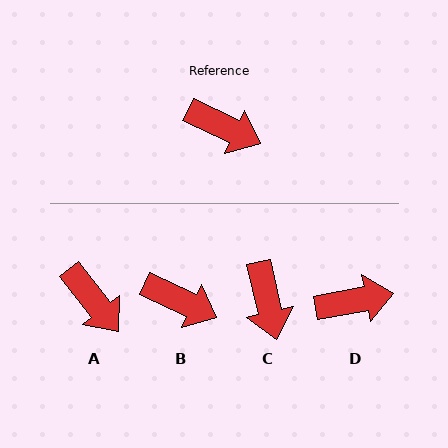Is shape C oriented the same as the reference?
No, it is off by about 52 degrees.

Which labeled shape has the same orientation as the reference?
B.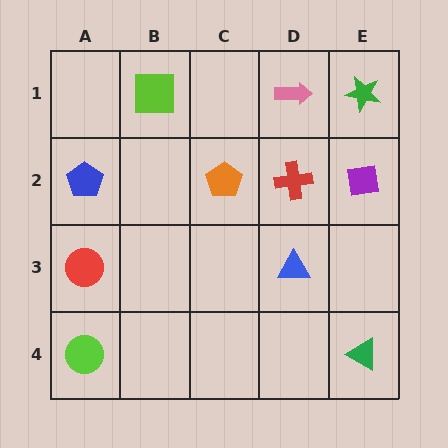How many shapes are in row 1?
3 shapes.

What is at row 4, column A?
A lime circle.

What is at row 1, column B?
A lime square.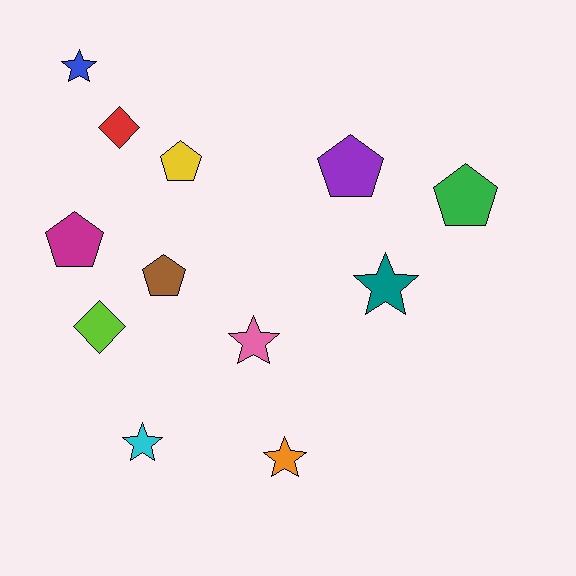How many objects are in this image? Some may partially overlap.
There are 12 objects.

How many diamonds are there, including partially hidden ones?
There are 2 diamonds.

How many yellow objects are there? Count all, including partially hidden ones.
There is 1 yellow object.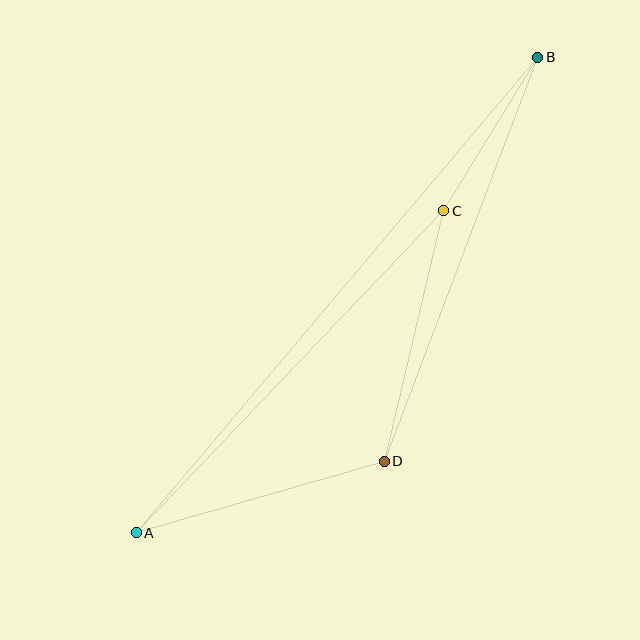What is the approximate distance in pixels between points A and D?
The distance between A and D is approximately 258 pixels.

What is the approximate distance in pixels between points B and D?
The distance between B and D is approximately 432 pixels.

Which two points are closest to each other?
Points B and C are closest to each other.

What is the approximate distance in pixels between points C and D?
The distance between C and D is approximately 257 pixels.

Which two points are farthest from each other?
Points A and B are farthest from each other.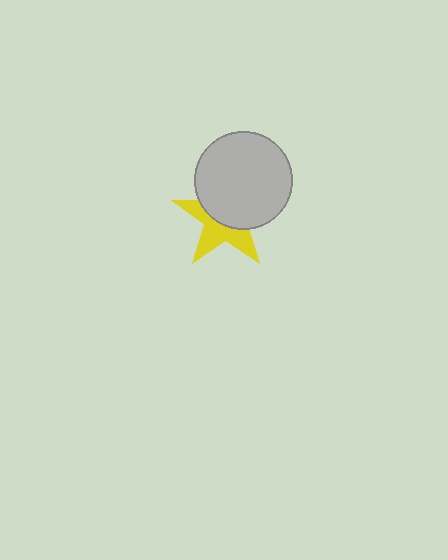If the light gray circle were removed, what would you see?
You would see the complete yellow star.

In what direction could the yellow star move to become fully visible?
The yellow star could move down. That would shift it out from behind the light gray circle entirely.